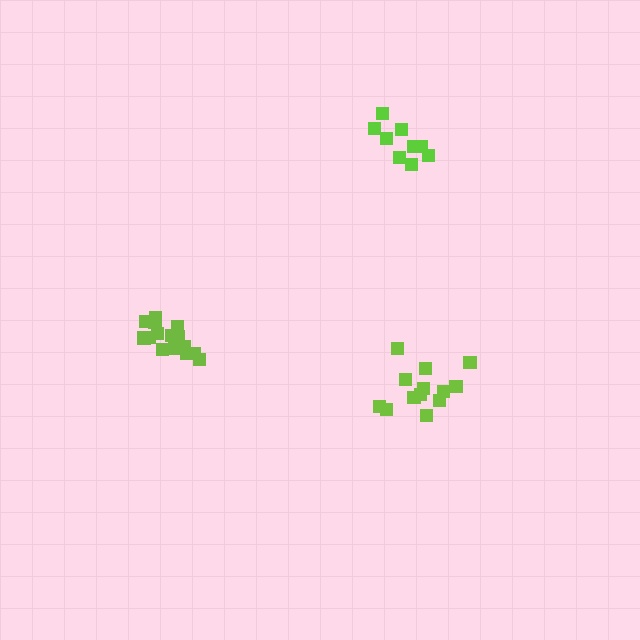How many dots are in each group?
Group 1: 15 dots, Group 2: 13 dots, Group 3: 9 dots (37 total).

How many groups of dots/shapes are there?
There are 3 groups.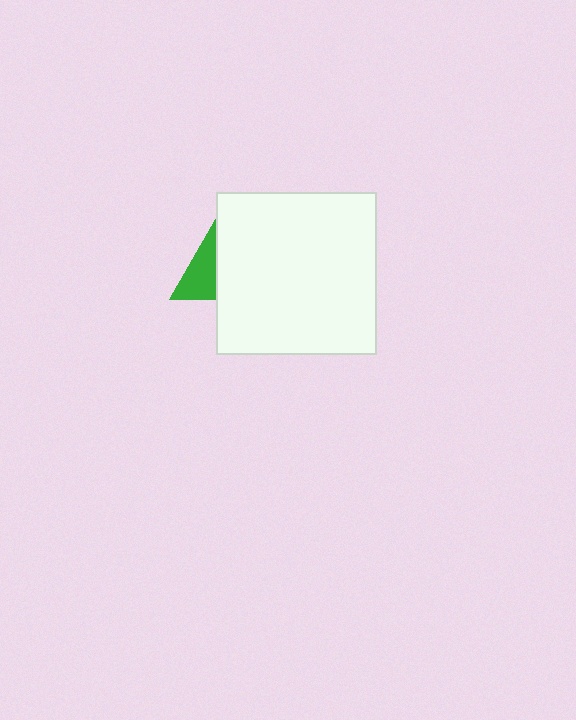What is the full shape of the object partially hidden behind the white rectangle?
The partially hidden object is a green triangle.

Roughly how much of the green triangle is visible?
About half of it is visible (roughly 50%).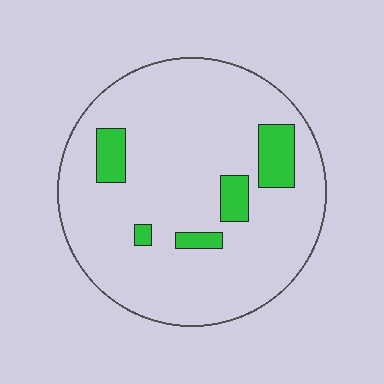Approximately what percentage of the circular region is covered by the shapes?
Approximately 10%.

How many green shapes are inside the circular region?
5.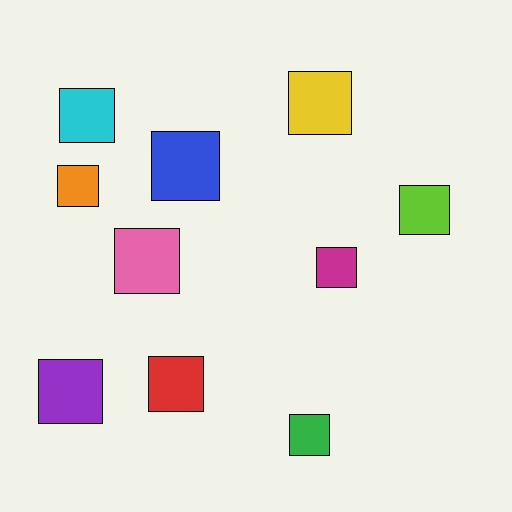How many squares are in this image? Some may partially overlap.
There are 10 squares.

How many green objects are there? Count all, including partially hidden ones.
There is 1 green object.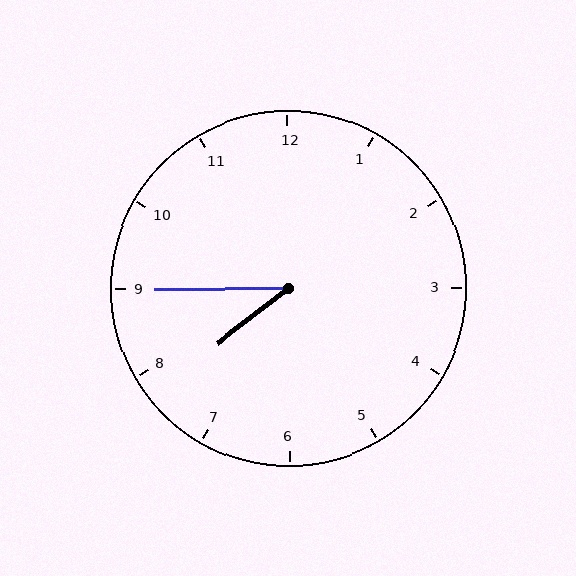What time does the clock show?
7:45.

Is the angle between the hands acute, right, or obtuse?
It is acute.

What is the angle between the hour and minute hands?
Approximately 38 degrees.